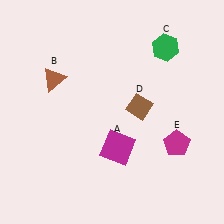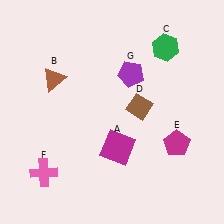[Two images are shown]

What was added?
A pink cross (F), a purple pentagon (G) were added in Image 2.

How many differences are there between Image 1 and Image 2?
There are 2 differences between the two images.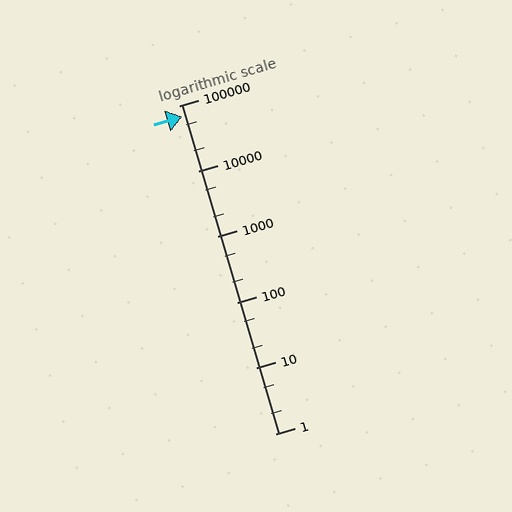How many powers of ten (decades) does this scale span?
The scale spans 5 decades, from 1 to 100000.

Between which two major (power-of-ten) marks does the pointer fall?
The pointer is between 10000 and 100000.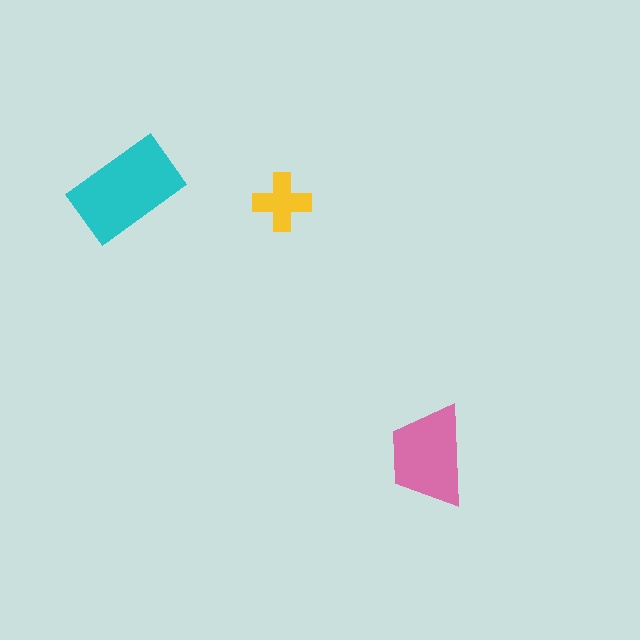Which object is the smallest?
The yellow cross.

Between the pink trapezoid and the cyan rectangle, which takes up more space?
The cyan rectangle.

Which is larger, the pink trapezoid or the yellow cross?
The pink trapezoid.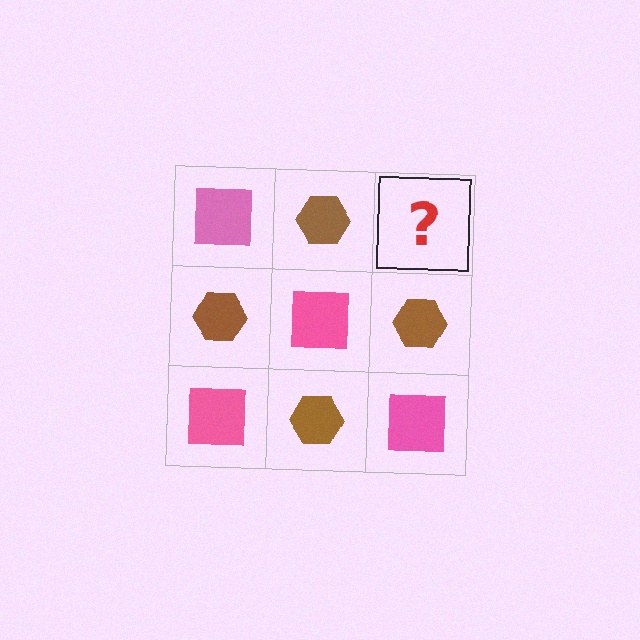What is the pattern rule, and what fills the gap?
The rule is that it alternates pink square and brown hexagon in a checkerboard pattern. The gap should be filled with a pink square.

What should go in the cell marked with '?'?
The missing cell should contain a pink square.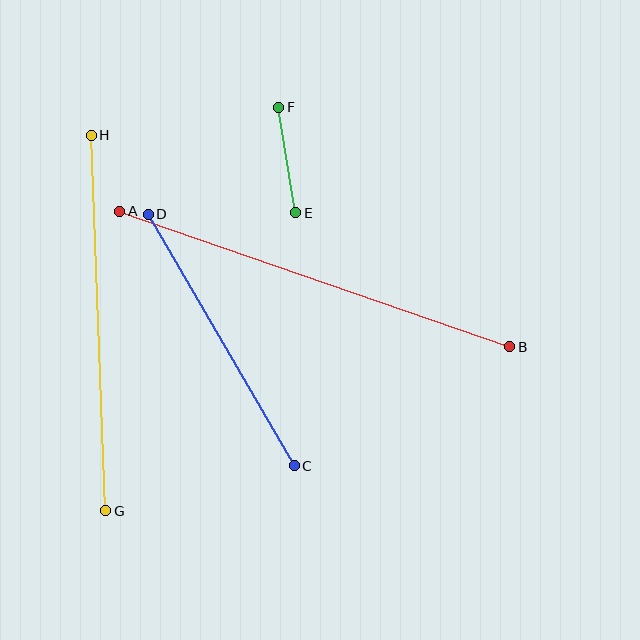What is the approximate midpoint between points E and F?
The midpoint is at approximately (287, 160) pixels.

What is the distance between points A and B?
The distance is approximately 413 pixels.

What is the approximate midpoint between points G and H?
The midpoint is at approximately (98, 323) pixels.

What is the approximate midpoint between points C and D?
The midpoint is at approximately (221, 340) pixels.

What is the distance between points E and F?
The distance is approximately 107 pixels.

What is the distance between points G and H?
The distance is approximately 376 pixels.